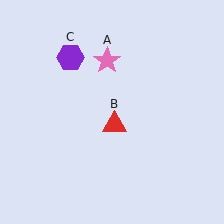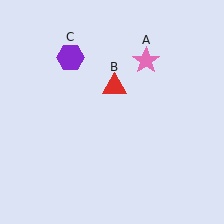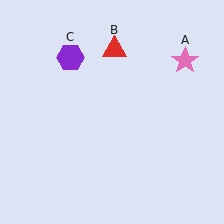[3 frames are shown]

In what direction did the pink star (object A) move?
The pink star (object A) moved right.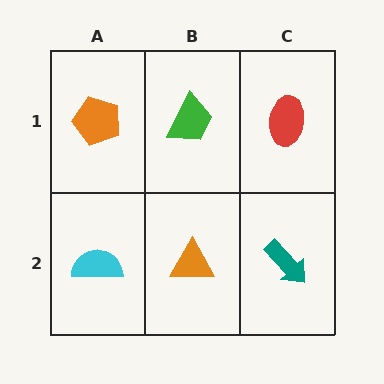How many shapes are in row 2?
3 shapes.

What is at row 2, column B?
An orange triangle.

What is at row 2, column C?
A teal arrow.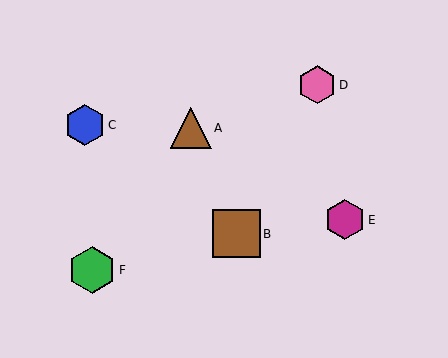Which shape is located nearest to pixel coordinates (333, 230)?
The magenta hexagon (labeled E) at (345, 220) is nearest to that location.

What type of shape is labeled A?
Shape A is a brown triangle.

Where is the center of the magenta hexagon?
The center of the magenta hexagon is at (345, 220).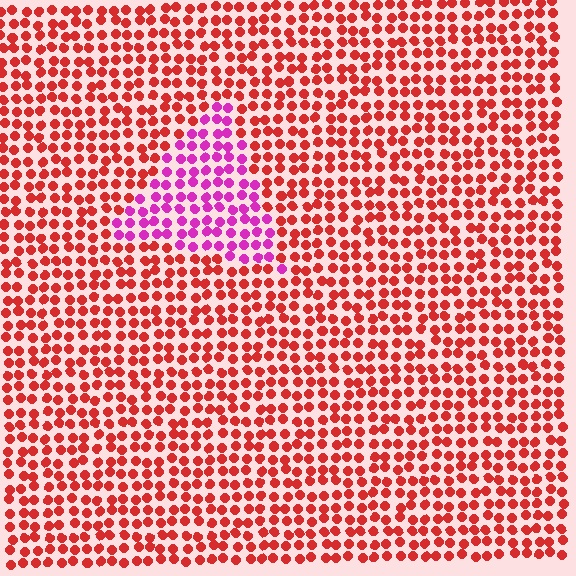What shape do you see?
I see a triangle.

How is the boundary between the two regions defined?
The boundary is defined purely by a slight shift in hue (about 51 degrees). Spacing, size, and orientation are identical on both sides.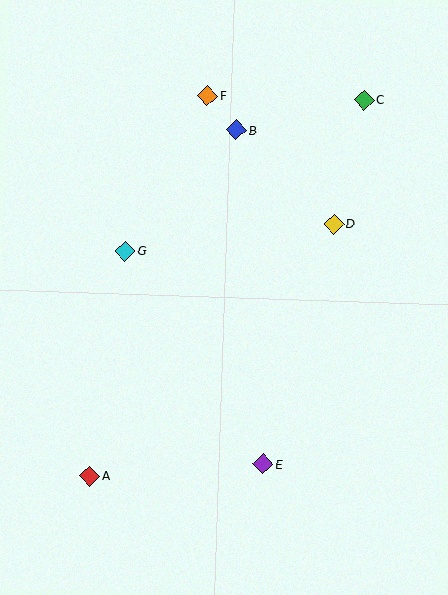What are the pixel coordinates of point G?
Point G is at (125, 251).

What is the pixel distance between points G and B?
The distance between G and B is 164 pixels.